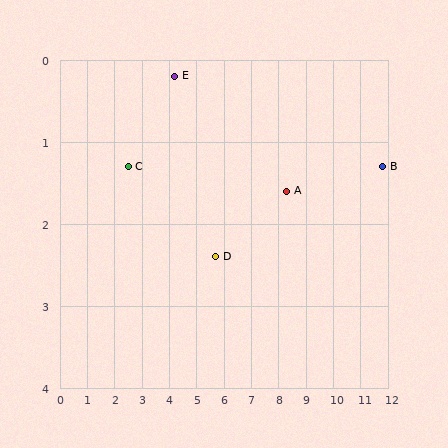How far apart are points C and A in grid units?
Points C and A are about 5.8 grid units apart.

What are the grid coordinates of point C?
Point C is at approximately (2.5, 1.3).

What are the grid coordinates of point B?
Point B is at approximately (11.8, 1.3).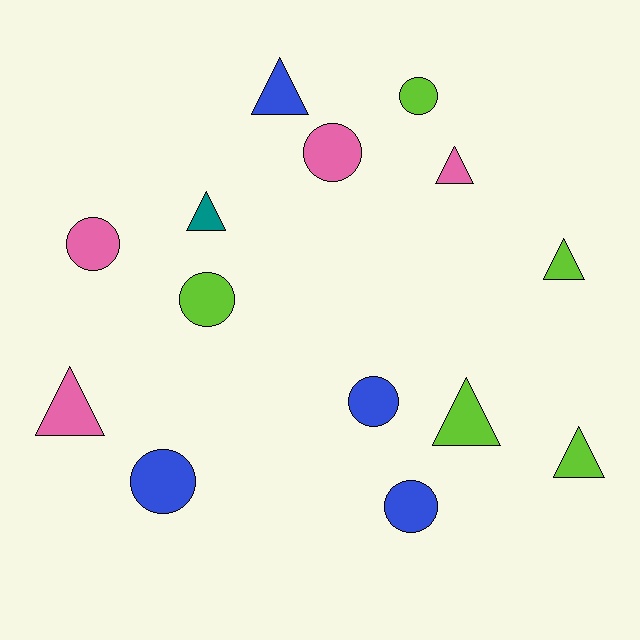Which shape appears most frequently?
Triangle, with 7 objects.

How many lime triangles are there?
There are 3 lime triangles.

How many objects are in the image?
There are 14 objects.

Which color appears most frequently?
Lime, with 5 objects.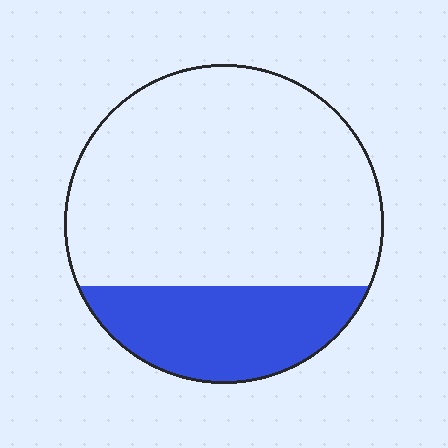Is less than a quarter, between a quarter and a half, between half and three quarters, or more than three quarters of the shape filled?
Between a quarter and a half.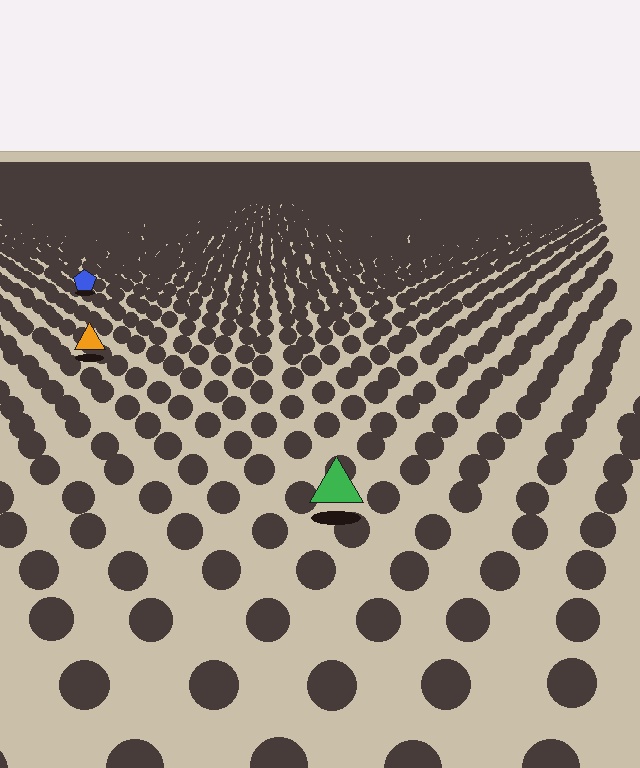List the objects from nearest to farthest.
From nearest to farthest: the green triangle, the orange triangle, the blue pentagon.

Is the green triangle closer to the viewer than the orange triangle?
Yes. The green triangle is closer — you can tell from the texture gradient: the ground texture is coarser near it.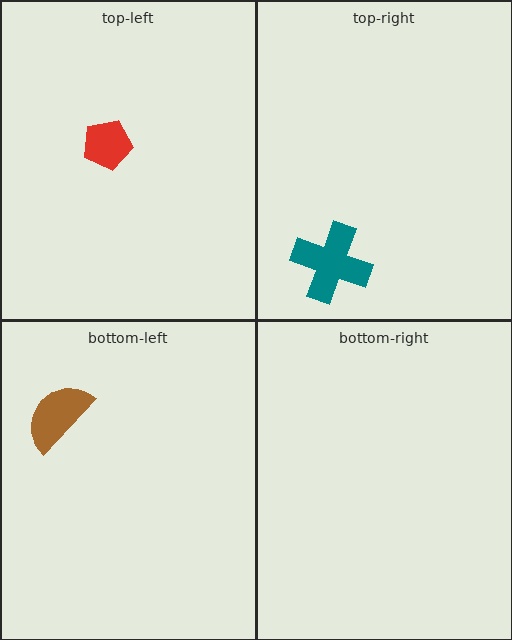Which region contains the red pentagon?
The top-left region.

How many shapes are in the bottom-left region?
1.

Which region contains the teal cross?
The top-right region.